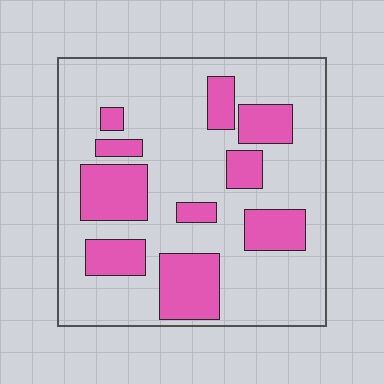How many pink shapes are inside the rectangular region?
10.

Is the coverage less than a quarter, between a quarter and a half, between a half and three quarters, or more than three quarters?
Between a quarter and a half.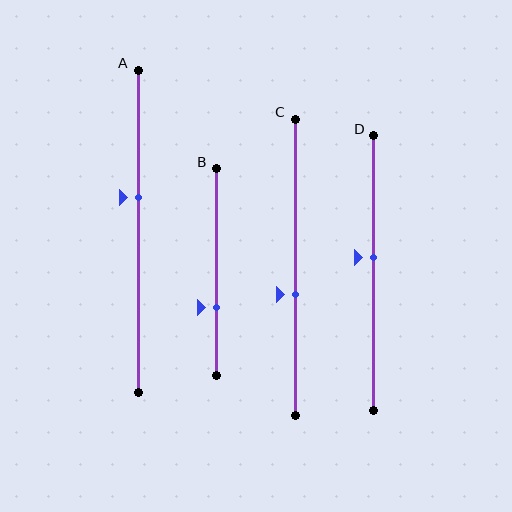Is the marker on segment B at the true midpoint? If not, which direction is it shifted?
No, the marker on segment B is shifted downward by about 17% of the segment length.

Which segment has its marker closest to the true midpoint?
Segment D has its marker closest to the true midpoint.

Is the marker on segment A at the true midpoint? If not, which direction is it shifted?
No, the marker on segment A is shifted upward by about 11% of the segment length.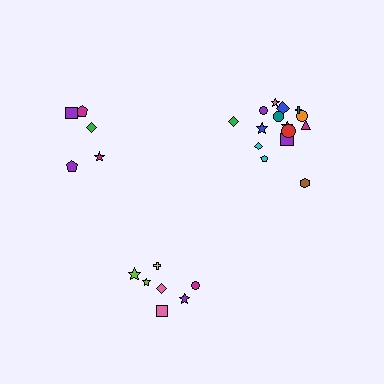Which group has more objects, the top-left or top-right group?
The top-right group.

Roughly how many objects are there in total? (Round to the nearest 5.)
Roughly 25 objects in total.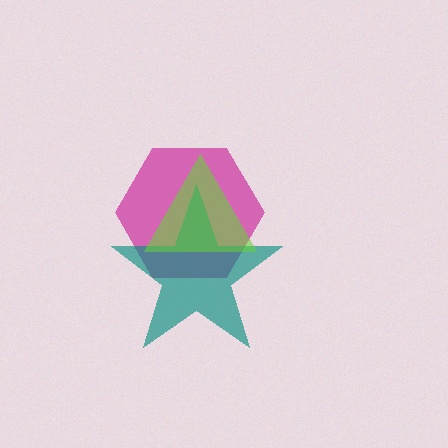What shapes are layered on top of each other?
The layered shapes are: a magenta hexagon, a teal star, a lime triangle.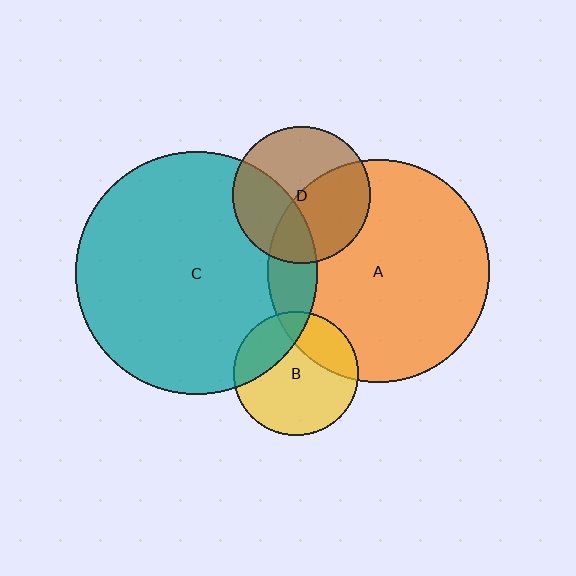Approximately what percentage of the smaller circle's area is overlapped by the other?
Approximately 25%.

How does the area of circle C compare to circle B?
Approximately 3.8 times.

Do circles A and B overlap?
Yes.